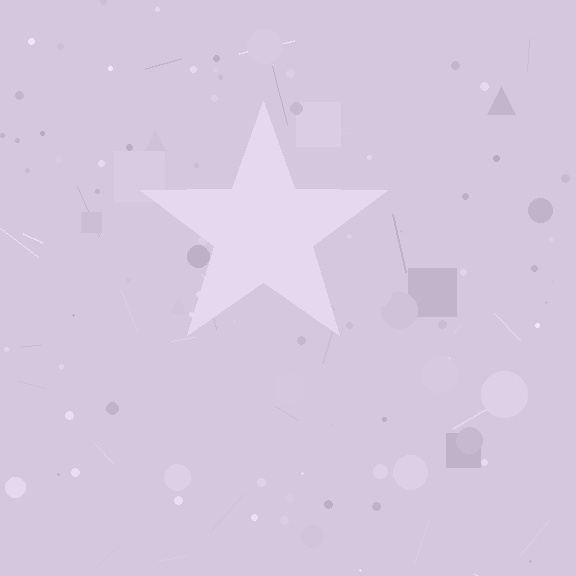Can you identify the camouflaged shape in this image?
The camouflaged shape is a star.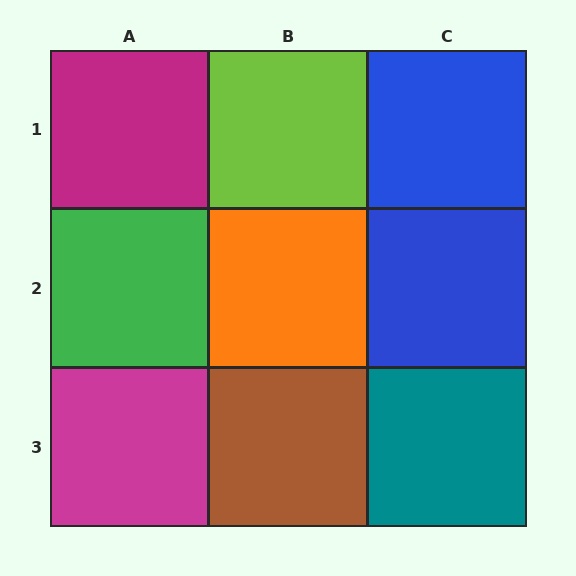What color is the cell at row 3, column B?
Brown.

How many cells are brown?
1 cell is brown.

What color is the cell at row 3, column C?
Teal.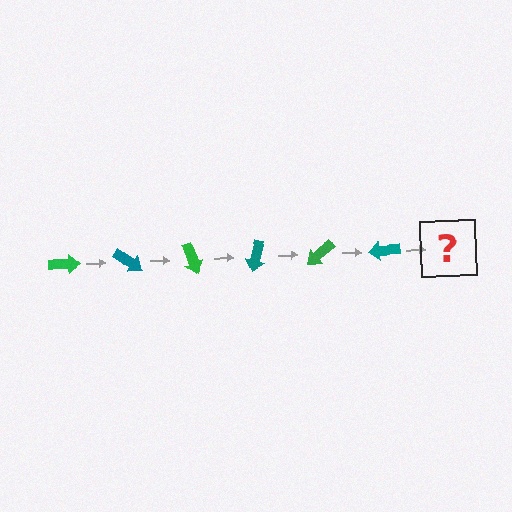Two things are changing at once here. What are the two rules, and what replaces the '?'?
The two rules are that it rotates 35 degrees each step and the color cycles through green and teal. The '?' should be a green arrow, rotated 210 degrees from the start.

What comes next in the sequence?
The next element should be a green arrow, rotated 210 degrees from the start.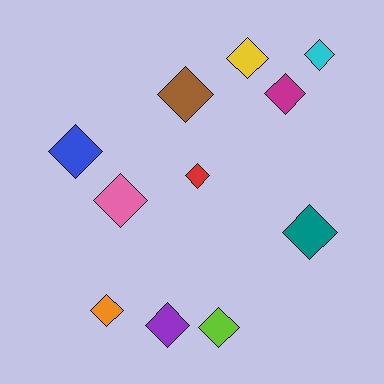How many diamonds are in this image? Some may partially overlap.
There are 11 diamonds.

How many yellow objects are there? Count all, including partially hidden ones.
There is 1 yellow object.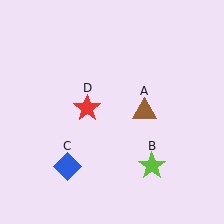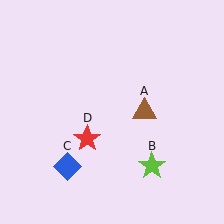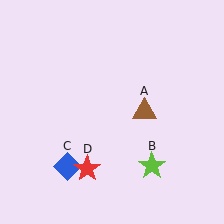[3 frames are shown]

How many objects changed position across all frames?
1 object changed position: red star (object D).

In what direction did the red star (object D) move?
The red star (object D) moved down.